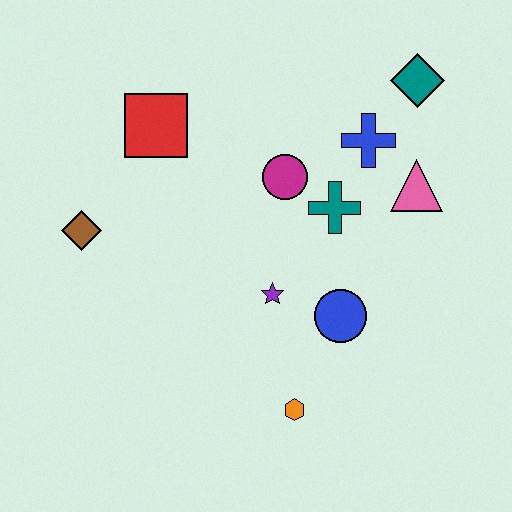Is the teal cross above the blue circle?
Yes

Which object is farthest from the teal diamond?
The brown diamond is farthest from the teal diamond.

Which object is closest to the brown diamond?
The red square is closest to the brown diamond.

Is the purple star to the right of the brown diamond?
Yes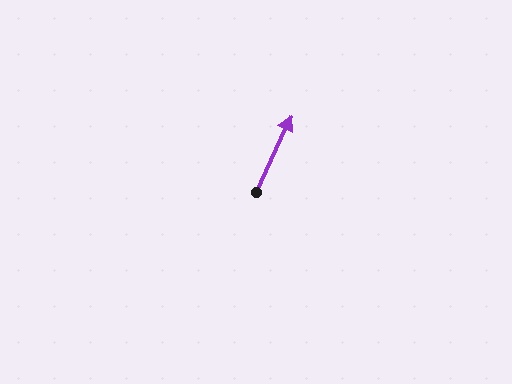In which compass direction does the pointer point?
Northeast.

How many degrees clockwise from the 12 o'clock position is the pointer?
Approximately 25 degrees.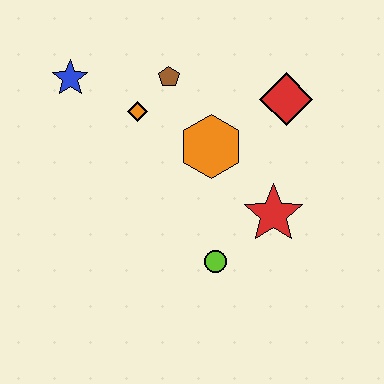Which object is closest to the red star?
The lime circle is closest to the red star.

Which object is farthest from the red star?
The blue star is farthest from the red star.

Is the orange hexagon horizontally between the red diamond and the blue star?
Yes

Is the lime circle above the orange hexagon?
No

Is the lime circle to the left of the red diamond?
Yes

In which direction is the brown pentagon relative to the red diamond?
The brown pentagon is to the left of the red diamond.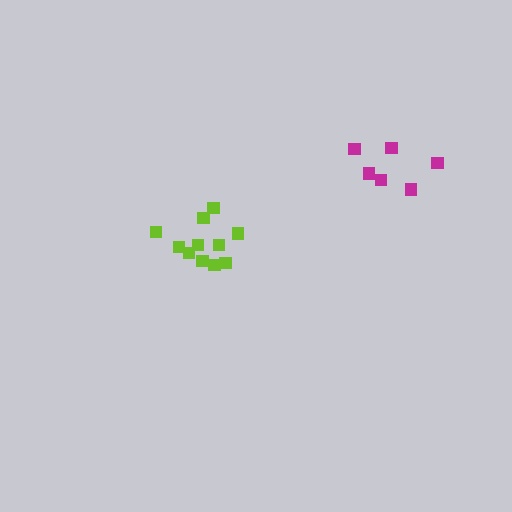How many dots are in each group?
Group 1: 6 dots, Group 2: 11 dots (17 total).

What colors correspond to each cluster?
The clusters are colored: magenta, lime.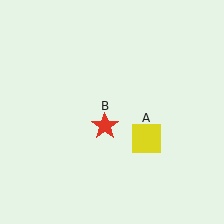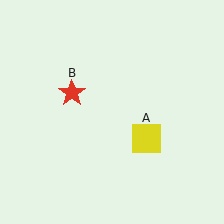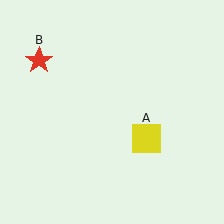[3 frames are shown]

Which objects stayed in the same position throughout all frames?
Yellow square (object A) remained stationary.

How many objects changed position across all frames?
1 object changed position: red star (object B).